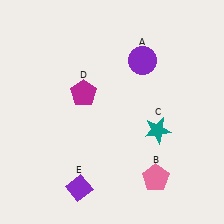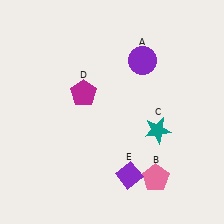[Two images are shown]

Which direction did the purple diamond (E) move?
The purple diamond (E) moved right.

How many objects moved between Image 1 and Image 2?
1 object moved between the two images.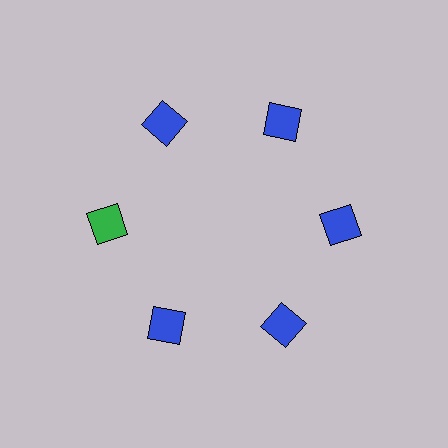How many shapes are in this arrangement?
There are 6 shapes arranged in a ring pattern.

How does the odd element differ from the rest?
It has a different color: green instead of blue.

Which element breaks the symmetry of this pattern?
The green square at roughly the 9 o'clock position breaks the symmetry. All other shapes are blue squares.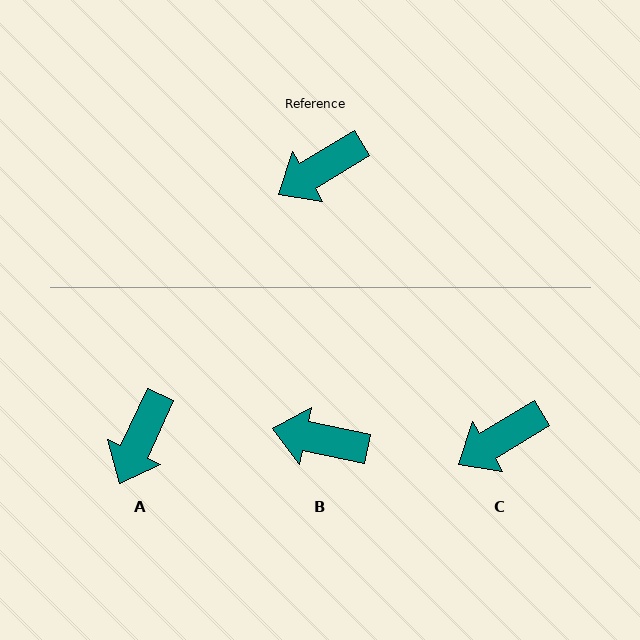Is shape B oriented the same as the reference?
No, it is off by about 43 degrees.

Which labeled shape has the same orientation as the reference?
C.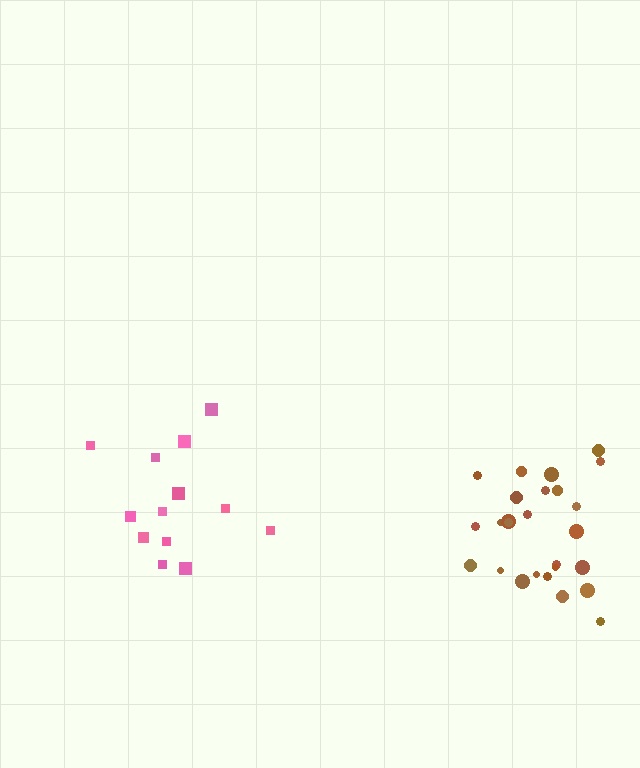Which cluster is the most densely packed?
Brown.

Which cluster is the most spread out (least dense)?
Pink.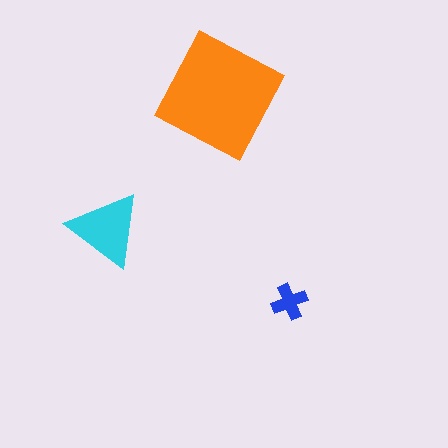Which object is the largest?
The orange square.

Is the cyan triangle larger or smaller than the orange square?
Smaller.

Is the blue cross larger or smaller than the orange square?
Smaller.